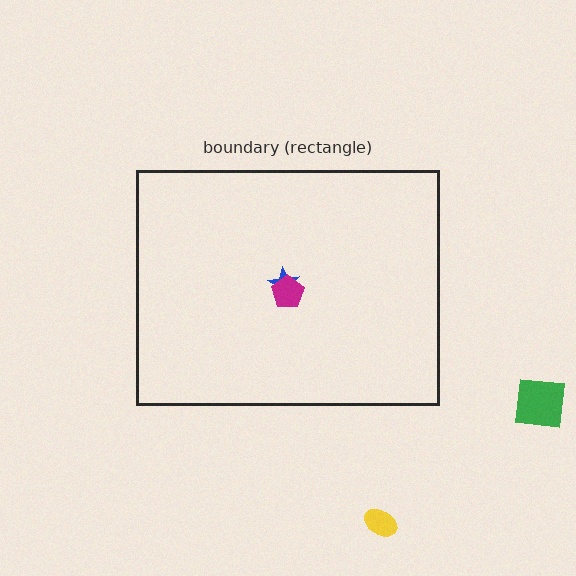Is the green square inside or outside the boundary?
Outside.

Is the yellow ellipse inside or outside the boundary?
Outside.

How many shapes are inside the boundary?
2 inside, 2 outside.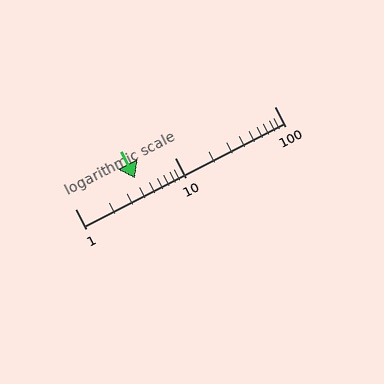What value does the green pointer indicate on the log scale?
The pointer indicates approximately 4.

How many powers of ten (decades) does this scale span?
The scale spans 2 decades, from 1 to 100.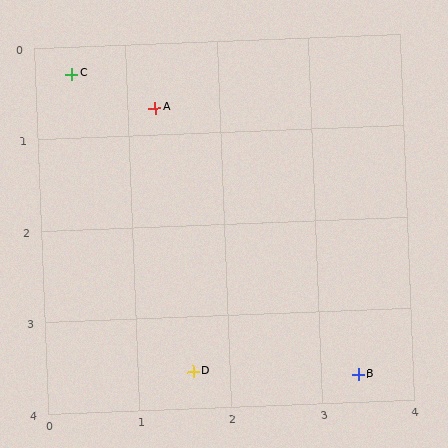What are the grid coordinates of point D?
Point D is at approximately (1.6, 3.6).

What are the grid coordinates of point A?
Point A is at approximately (1.3, 0.7).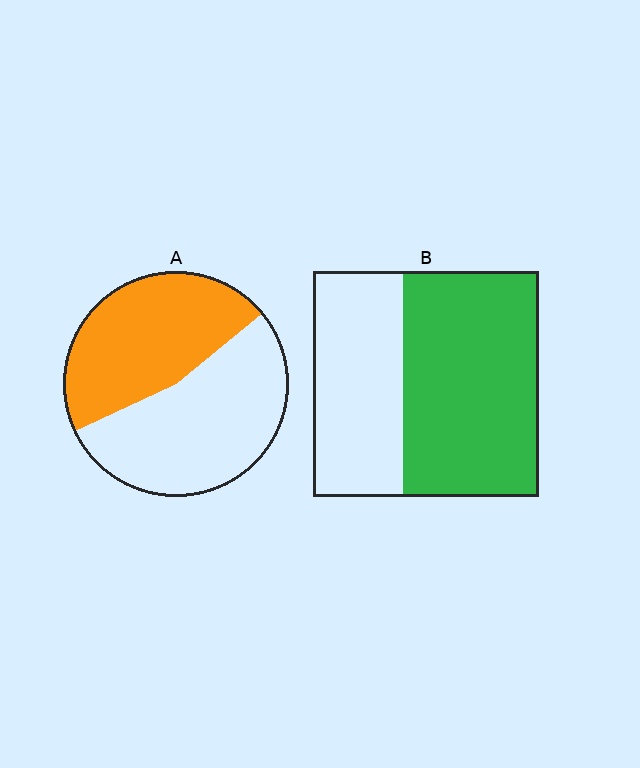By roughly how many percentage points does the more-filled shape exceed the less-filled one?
By roughly 15 percentage points (B over A).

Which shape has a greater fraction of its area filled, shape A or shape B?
Shape B.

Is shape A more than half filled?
Roughly half.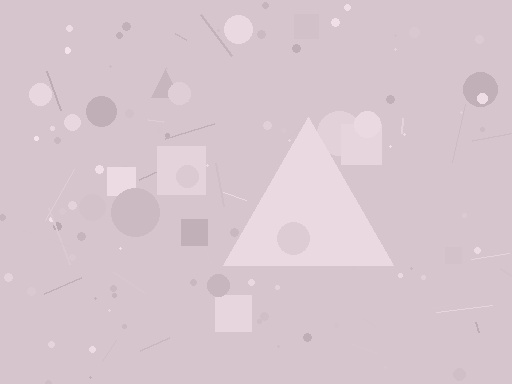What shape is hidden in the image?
A triangle is hidden in the image.